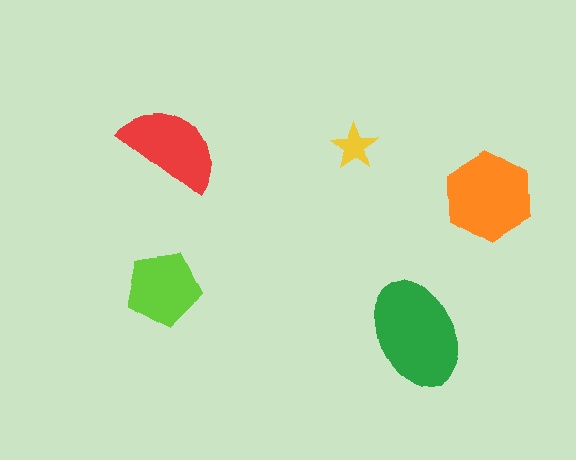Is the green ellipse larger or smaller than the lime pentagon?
Larger.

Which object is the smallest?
The yellow star.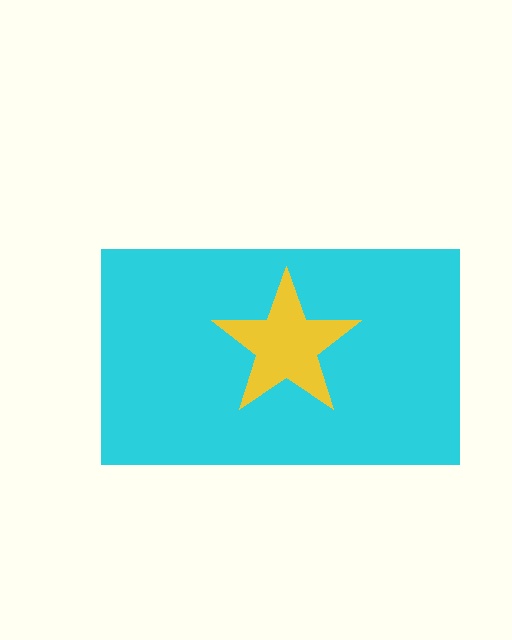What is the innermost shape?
The yellow star.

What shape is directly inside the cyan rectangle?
The yellow star.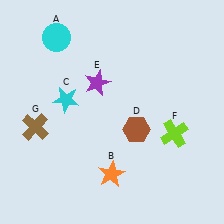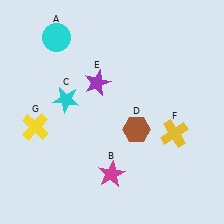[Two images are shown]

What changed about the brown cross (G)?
In Image 1, G is brown. In Image 2, it changed to yellow.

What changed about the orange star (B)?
In Image 1, B is orange. In Image 2, it changed to magenta.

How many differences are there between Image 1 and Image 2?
There are 3 differences between the two images.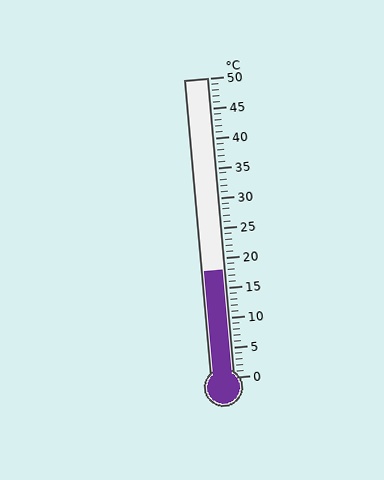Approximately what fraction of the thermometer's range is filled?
The thermometer is filled to approximately 35% of its range.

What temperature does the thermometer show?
The thermometer shows approximately 18°C.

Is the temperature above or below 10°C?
The temperature is above 10°C.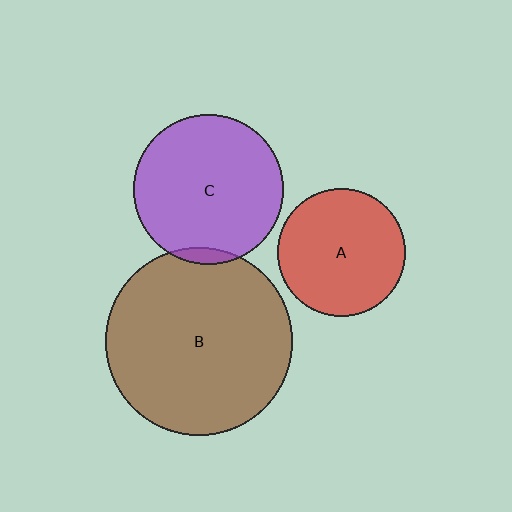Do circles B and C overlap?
Yes.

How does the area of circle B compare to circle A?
Approximately 2.1 times.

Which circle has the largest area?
Circle B (brown).